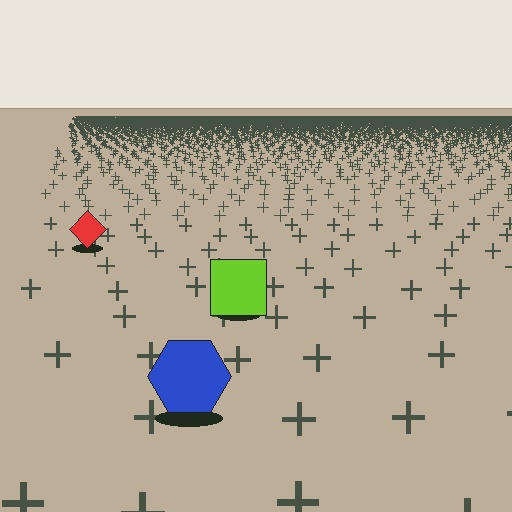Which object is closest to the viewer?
The blue hexagon is closest. The texture marks near it are larger and more spread out.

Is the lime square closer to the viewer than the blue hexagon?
No. The blue hexagon is closer — you can tell from the texture gradient: the ground texture is coarser near it.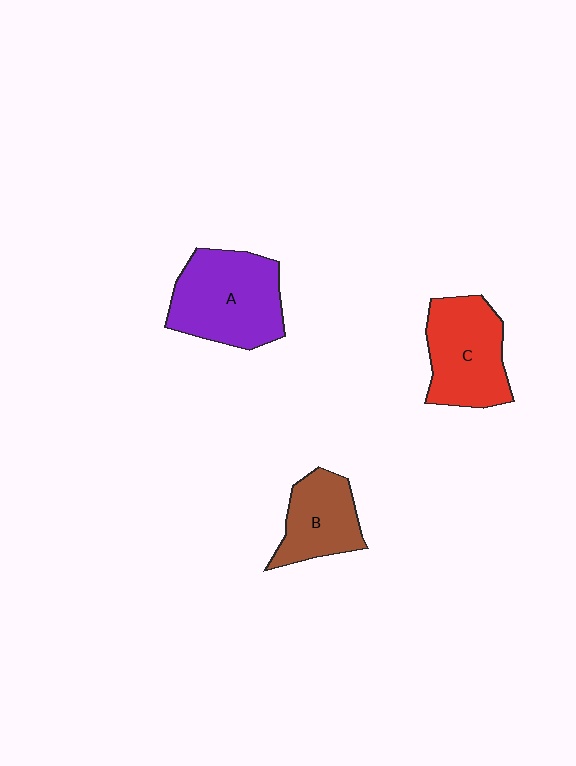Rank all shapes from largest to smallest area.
From largest to smallest: A (purple), C (red), B (brown).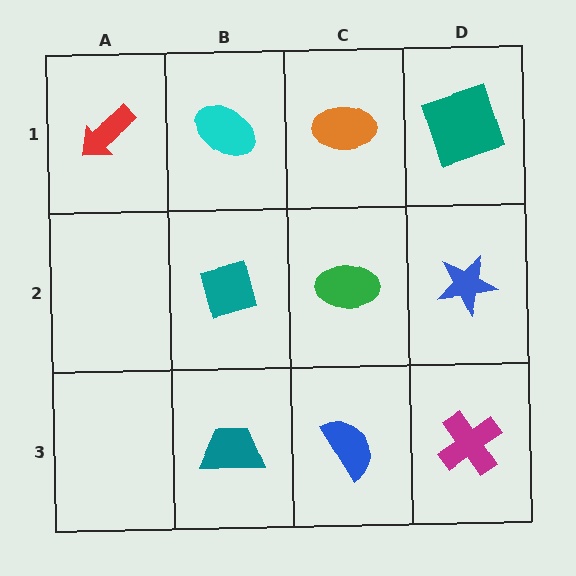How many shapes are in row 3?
3 shapes.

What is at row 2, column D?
A blue star.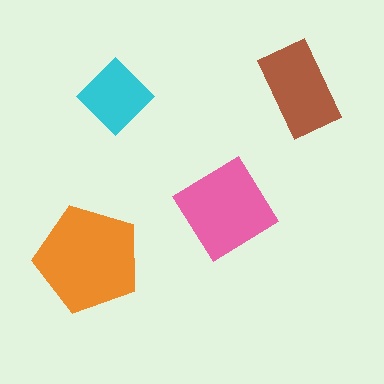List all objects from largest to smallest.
The orange pentagon, the pink diamond, the brown rectangle, the cyan diamond.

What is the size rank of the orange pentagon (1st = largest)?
1st.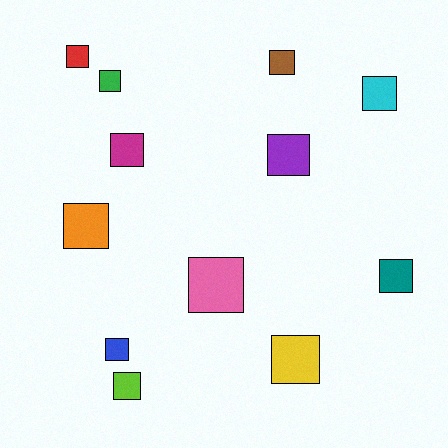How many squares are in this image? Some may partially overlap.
There are 12 squares.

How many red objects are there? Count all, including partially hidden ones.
There is 1 red object.